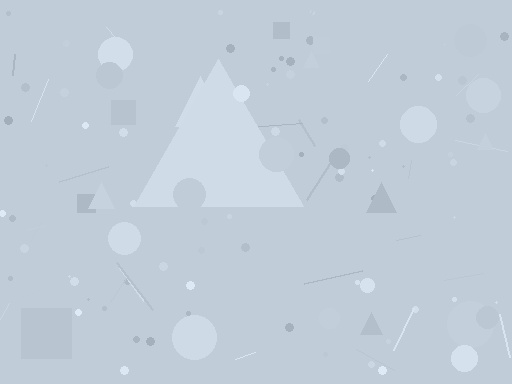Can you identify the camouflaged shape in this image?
The camouflaged shape is a triangle.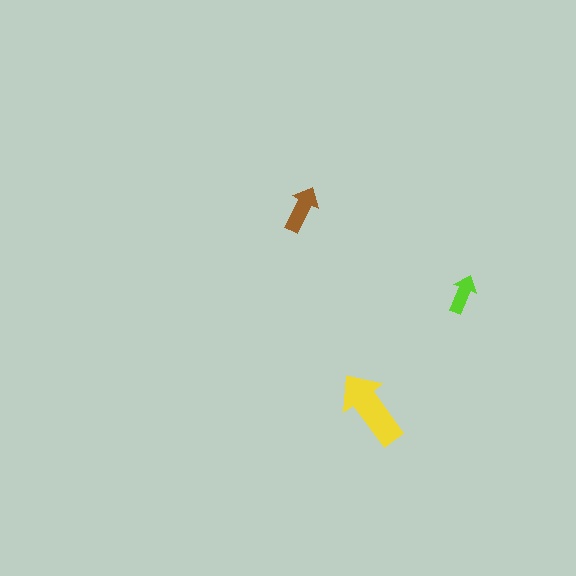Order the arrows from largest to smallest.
the yellow one, the brown one, the lime one.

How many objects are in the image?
There are 3 objects in the image.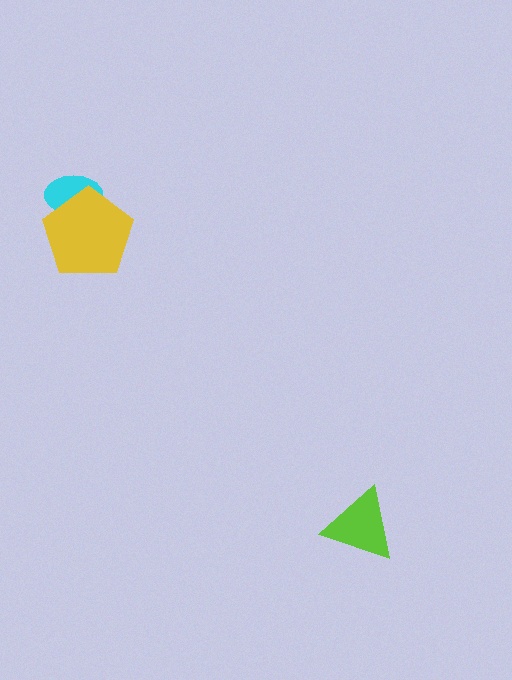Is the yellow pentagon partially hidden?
No, no other shape covers it.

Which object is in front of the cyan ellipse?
The yellow pentagon is in front of the cyan ellipse.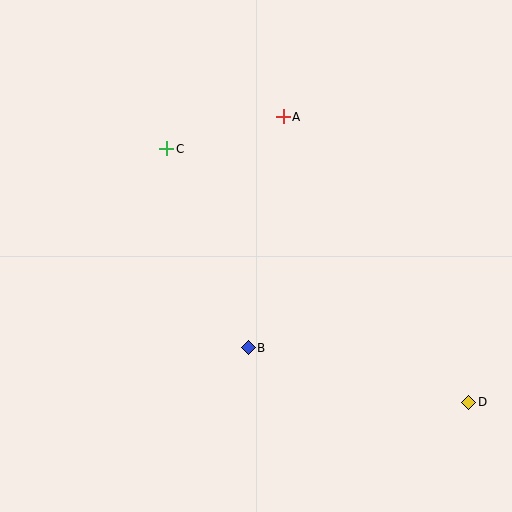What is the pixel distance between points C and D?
The distance between C and D is 394 pixels.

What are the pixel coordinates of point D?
Point D is at (469, 402).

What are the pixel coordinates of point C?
Point C is at (167, 149).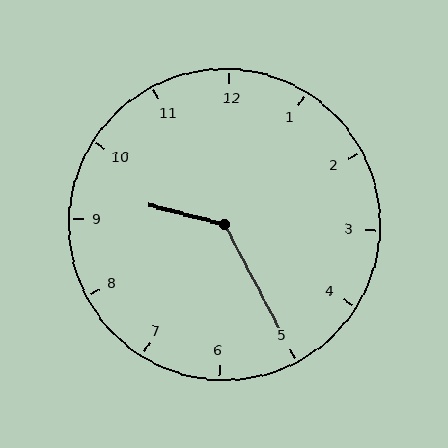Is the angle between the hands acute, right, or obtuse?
It is obtuse.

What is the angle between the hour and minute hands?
Approximately 132 degrees.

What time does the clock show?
9:25.